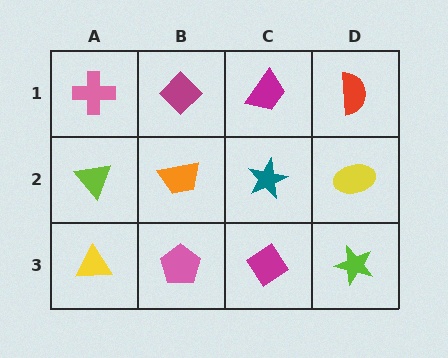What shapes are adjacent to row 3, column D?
A yellow ellipse (row 2, column D), a magenta diamond (row 3, column C).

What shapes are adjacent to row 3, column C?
A teal star (row 2, column C), a pink pentagon (row 3, column B), a lime star (row 3, column D).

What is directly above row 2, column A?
A pink cross.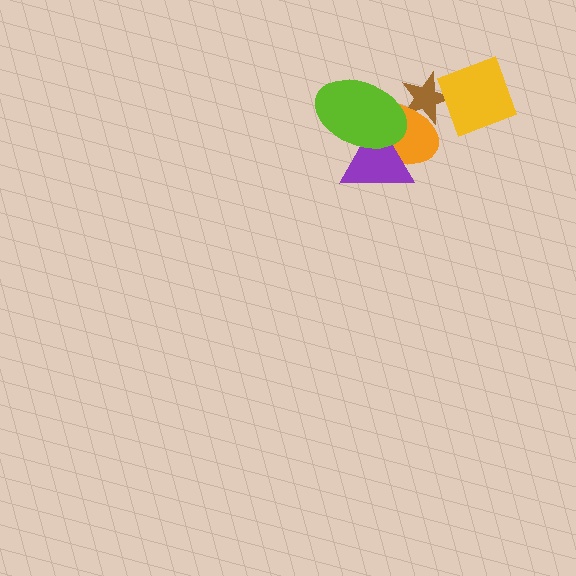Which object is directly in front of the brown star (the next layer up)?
The orange ellipse is directly in front of the brown star.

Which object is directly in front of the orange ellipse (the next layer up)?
The purple triangle is directly in front of the orange ellipse.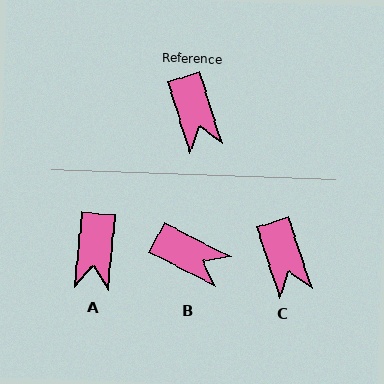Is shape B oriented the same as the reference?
No, it is off by about 45 degrees.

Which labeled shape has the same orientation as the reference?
C.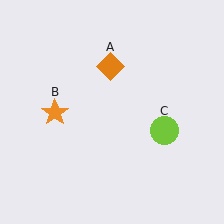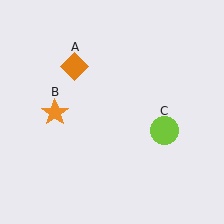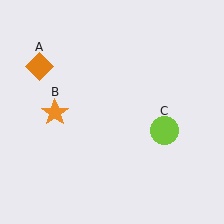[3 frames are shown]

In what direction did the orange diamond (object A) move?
The orange diamond (object A) moved left.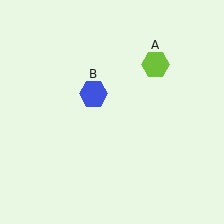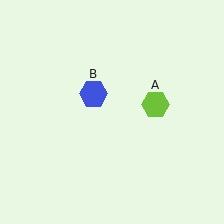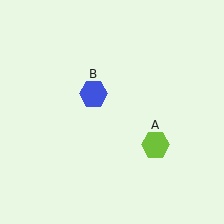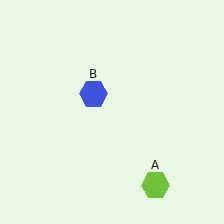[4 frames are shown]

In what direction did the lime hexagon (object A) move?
The lime hexagon (object A) moved down.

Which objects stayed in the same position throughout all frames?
Blue hexagon (object B) remained stationary.